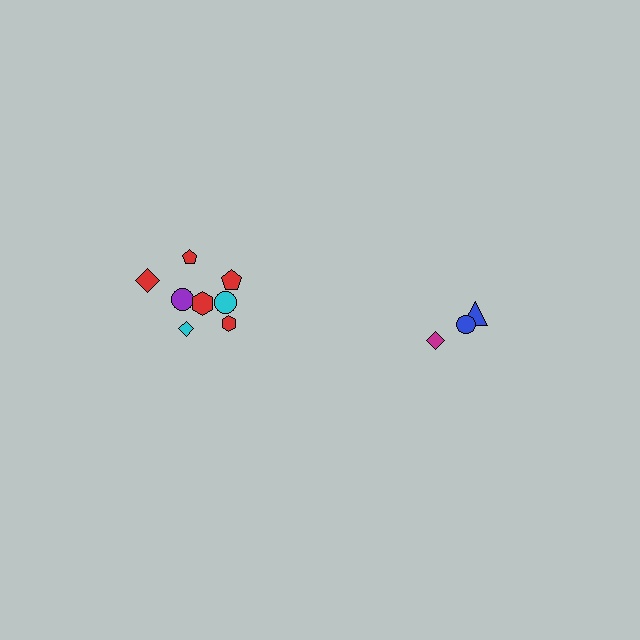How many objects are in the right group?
There are 3 objects.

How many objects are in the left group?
There are 8 objects.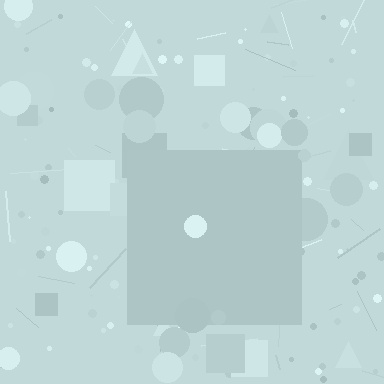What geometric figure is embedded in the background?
A square is embedded in the background.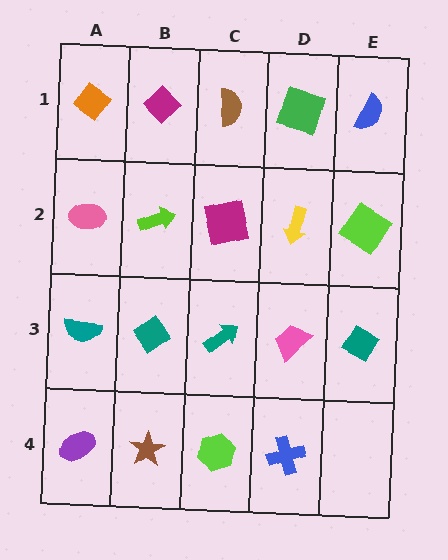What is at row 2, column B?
A lime arrow.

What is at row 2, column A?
A pink ellipse.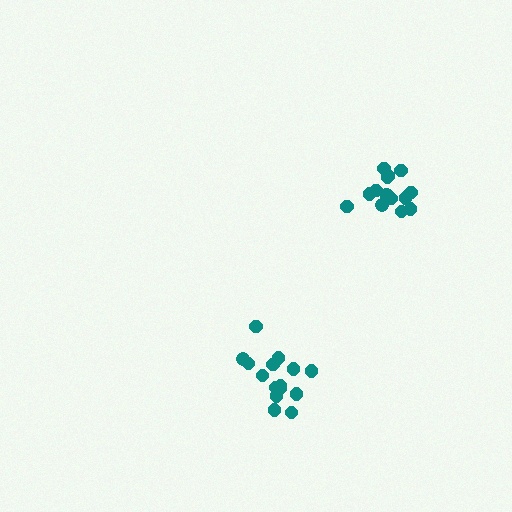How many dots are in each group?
Group 1: 15 dots, Group 2: 15 dots (30 total).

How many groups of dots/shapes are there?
There are 2 groups.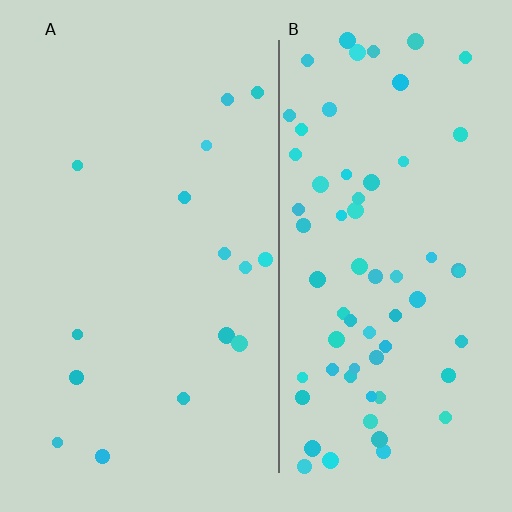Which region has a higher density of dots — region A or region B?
B (the right).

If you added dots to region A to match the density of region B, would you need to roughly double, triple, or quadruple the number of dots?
Approximately quadruple.